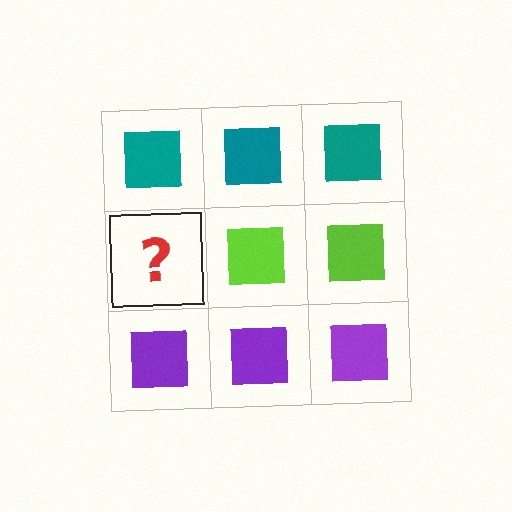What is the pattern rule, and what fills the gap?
The rule is that each row has a consistent color. The gap should be filled with a lime square.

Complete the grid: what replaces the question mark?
The question mark should be replaced with a lime square.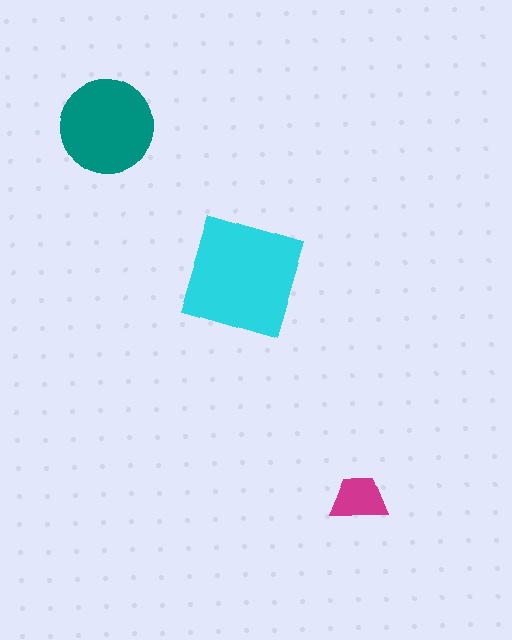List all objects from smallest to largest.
The magenta trapezoid, the teal circle, the cyan square.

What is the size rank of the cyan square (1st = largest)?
1st.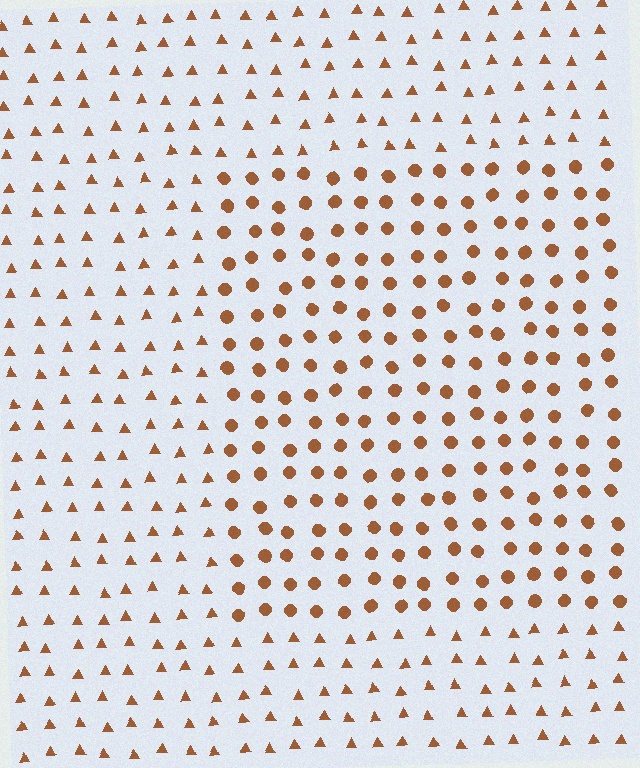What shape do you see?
I see a rectangle.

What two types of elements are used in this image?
The image uses circles inside the rectangle region and triangles outside it.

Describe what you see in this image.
The image is filled with small brown elements arranged in a uniform grid. A rectangle-shaped region contains circles, while the surrounding area contains triangles. The boundary is defined purely by the change in element shape.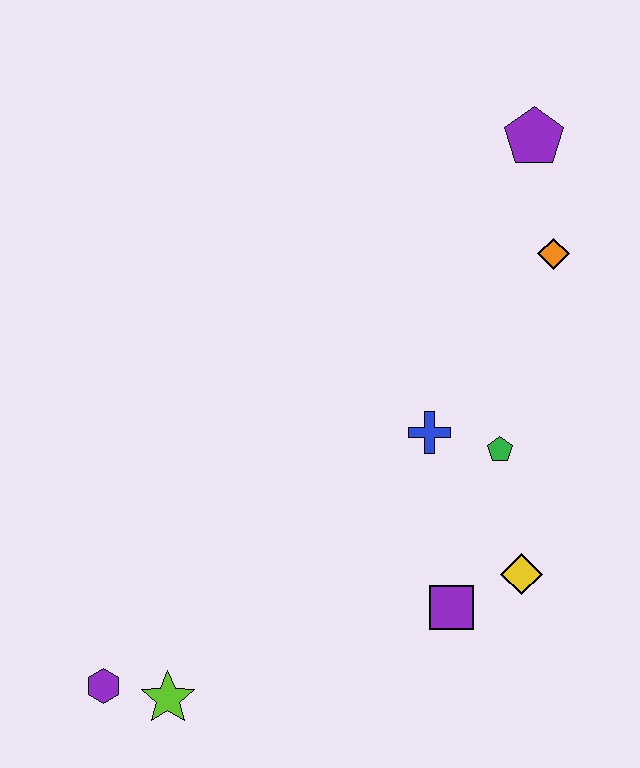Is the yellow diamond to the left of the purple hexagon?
No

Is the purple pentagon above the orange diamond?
Yes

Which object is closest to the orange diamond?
The purple pentagon is closest to the orange diamond.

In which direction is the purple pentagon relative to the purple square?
The purple pentagon is above the purple square.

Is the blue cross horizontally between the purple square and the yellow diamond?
No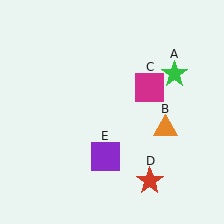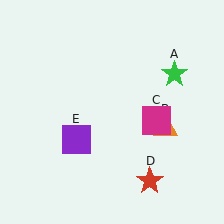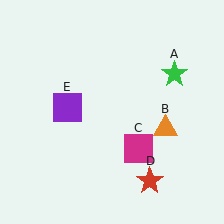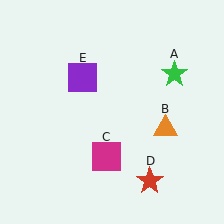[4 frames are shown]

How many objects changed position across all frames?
2 objects changed position: magenta square (object C), purple square (object E).